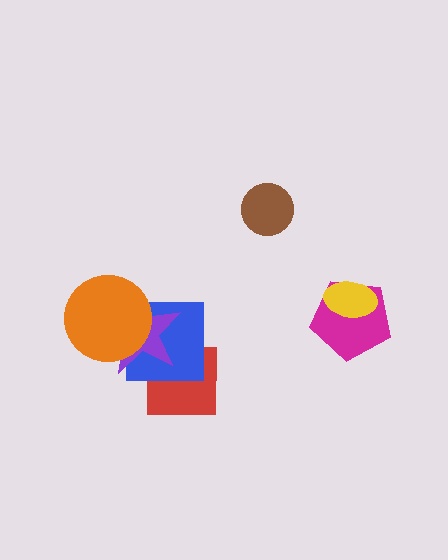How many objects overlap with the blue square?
3 objects overlap with the blue square.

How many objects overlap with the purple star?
3 objects overlap with the purple star.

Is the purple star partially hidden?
Yes, it is partially covered by another shape.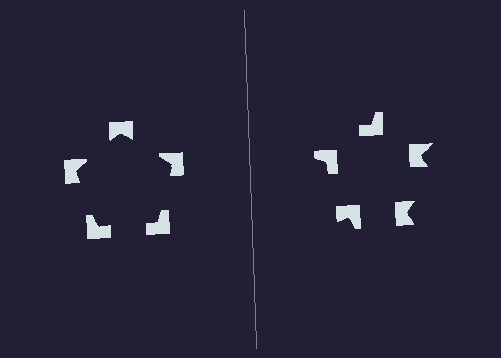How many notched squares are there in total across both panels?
10 — 5 on each side.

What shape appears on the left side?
An illusory pentagon.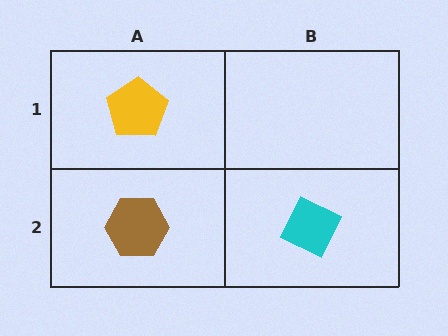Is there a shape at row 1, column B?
No, that cell is empty.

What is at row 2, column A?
A brown hexagon.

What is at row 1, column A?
A yellow pentagon.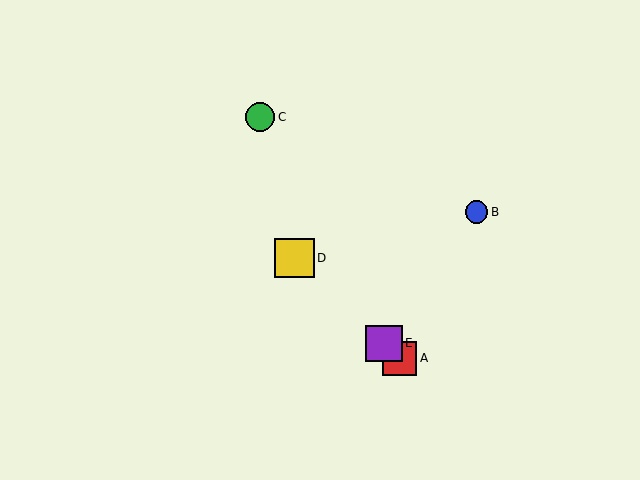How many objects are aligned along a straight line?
3 objects (A, D, E) are aligned along a straight line.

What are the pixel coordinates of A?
Object A is at (400, 358).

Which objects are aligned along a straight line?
Objects A, D, E are aligned along a straight line.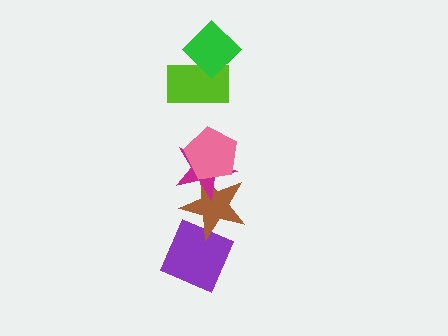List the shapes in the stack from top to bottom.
From top to bottom: the green diamond, the lime rectangle, the pink pentagon, the magenta star, the brown star, the purple diamond.